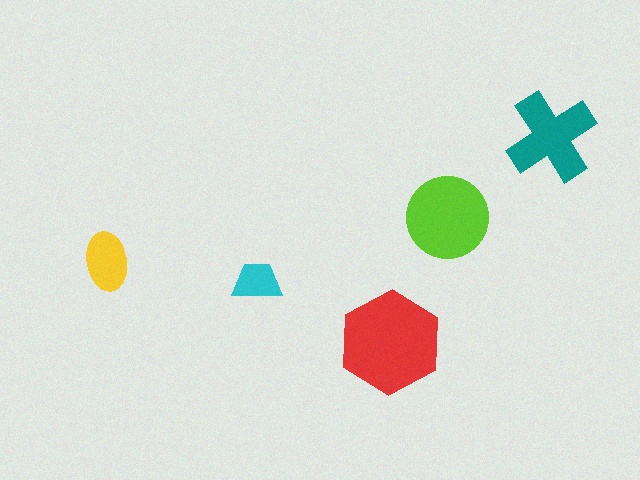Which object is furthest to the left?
The yellow ellipse is leftmost.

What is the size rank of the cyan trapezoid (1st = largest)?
5th.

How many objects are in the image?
There are 5 objects in the image.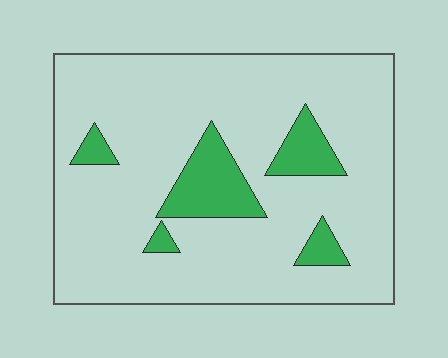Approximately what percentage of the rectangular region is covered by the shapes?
Approximately 15%.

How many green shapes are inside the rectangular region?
5.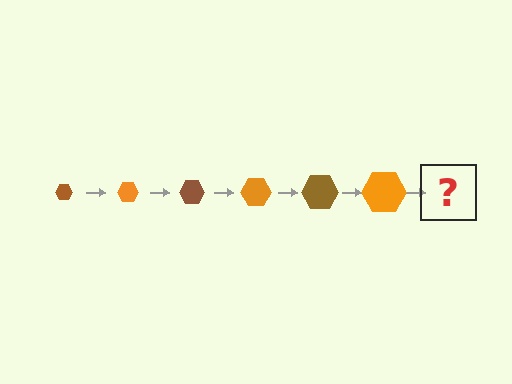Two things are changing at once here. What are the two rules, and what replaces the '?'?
The two rules are that the hexagon grows larger each step and the color cycles through brown and orange. The '?' should be a brown hexagon, larger than the previous one.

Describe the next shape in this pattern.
It should be a brown hexagon, larger than the previous one.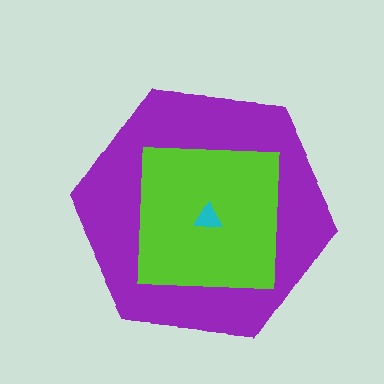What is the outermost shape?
The purple hexagon.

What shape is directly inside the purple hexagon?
The lime square.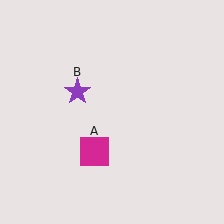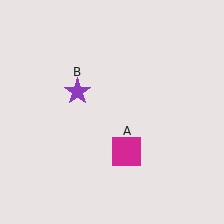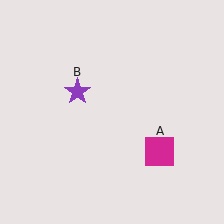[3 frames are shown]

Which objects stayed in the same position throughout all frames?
Purple star (object B) remained stationary.